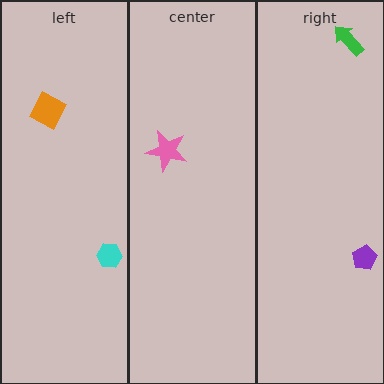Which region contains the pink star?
The center region.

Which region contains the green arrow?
The right region.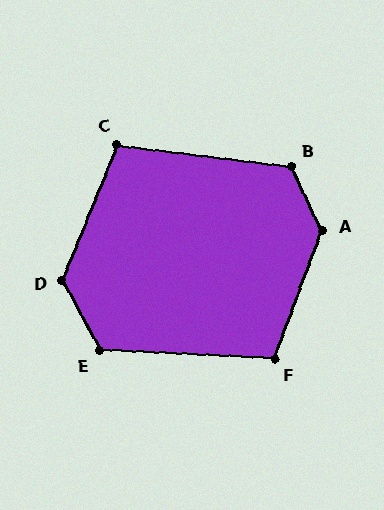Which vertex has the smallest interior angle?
C, at approximately 105 degrees.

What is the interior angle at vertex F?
Approximately 108 degrees (obtuse).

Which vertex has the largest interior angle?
A, at approximately 134 degrees.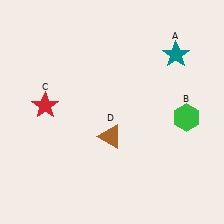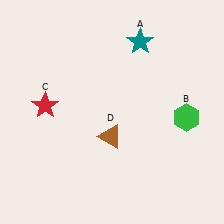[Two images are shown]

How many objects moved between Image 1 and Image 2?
1 object moved between the two images.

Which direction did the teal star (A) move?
The teal star (A) moved left.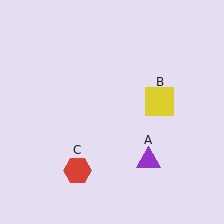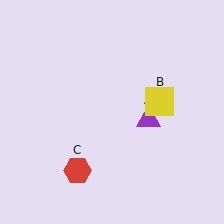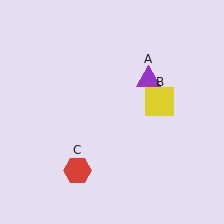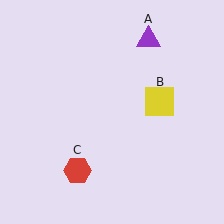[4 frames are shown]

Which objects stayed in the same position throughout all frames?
Yellow square (object B) and red hexagon (object C) remained stationary.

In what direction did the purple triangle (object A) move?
The purple triangle (object A) moved up.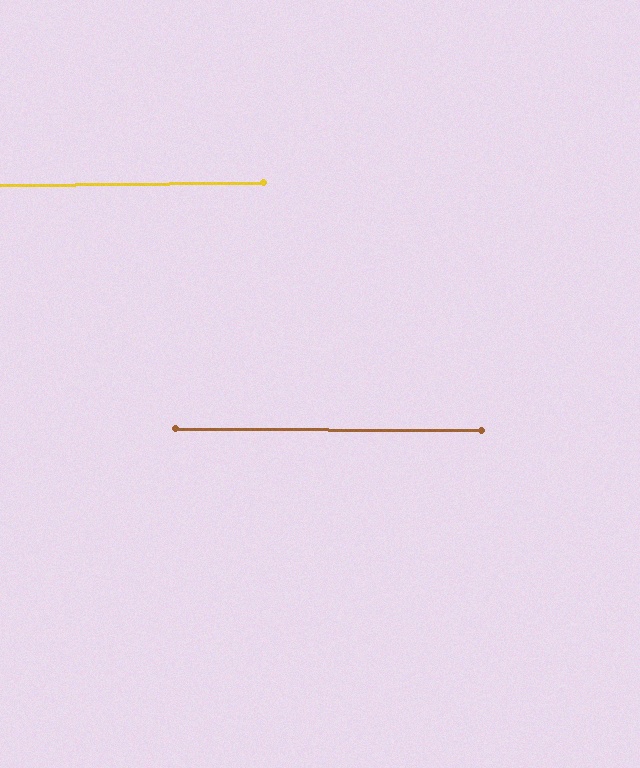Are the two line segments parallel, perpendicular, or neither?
Parallel — their directions differ by only 0.9°.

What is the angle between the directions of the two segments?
Approximately 1 degree.